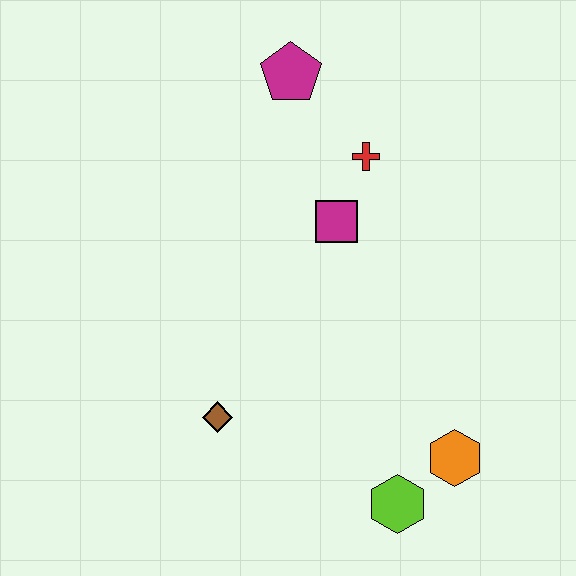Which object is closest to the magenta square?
The red cross is closest to the magenta square.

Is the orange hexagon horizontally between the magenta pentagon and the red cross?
No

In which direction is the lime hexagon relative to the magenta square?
The lime hexagon is below the magenta square.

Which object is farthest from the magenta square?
The lime hexagon is farthest from the magenta square.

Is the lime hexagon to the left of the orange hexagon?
Yes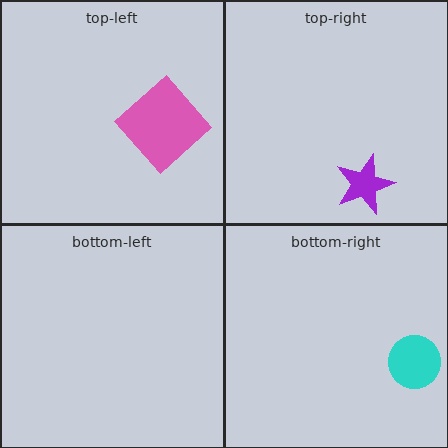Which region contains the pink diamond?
The top-left region.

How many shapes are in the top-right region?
1.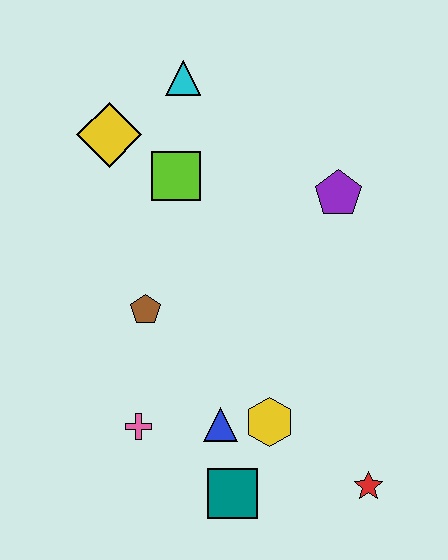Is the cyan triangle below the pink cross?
No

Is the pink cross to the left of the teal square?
Yes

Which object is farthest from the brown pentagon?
The red star is farthest from the brown pentagon.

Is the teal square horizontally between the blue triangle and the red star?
Yes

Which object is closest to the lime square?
The yellow diamond is closest to the lime square.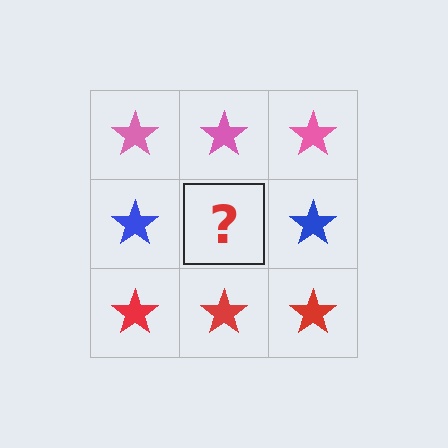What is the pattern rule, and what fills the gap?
The rule is that each row has a consistent color. The gap should be filled with a blue star.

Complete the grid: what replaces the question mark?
The question mark should be replaced with a blue star.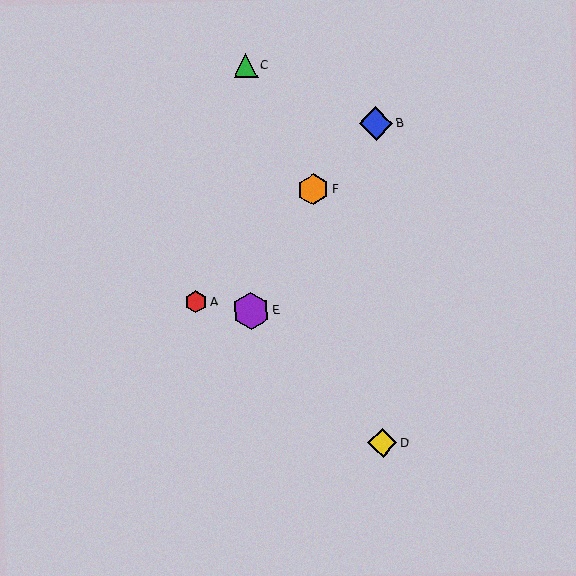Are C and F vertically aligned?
No, C is at x≈246 and F is at x≈313.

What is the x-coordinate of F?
Object F is at x≈313.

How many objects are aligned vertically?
2 objects (C, E) are aligned vertically.